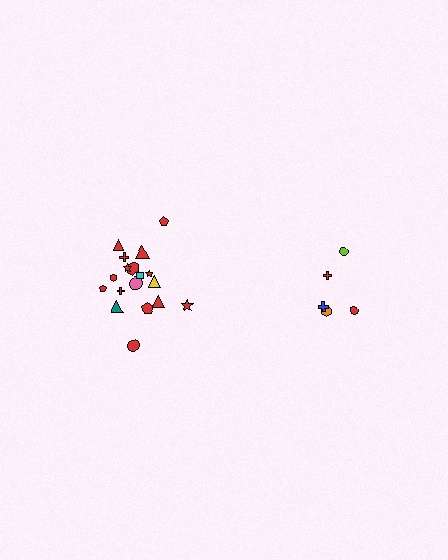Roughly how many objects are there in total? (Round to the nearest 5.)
Roughly 25 objects in total.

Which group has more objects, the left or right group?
The left group.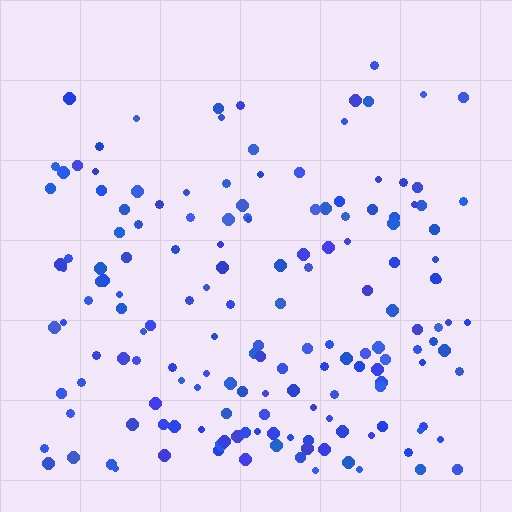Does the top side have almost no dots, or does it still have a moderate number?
Still a moderate number, just noticeably fewer than the bottom.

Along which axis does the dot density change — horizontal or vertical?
Vertical.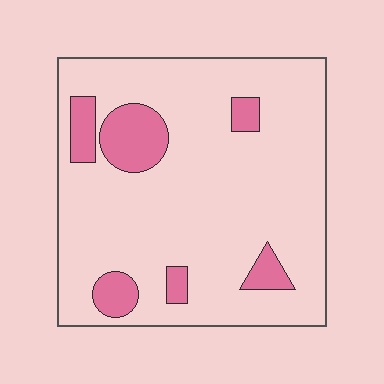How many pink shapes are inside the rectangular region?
6.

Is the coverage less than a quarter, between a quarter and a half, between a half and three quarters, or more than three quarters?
Less than a quarter.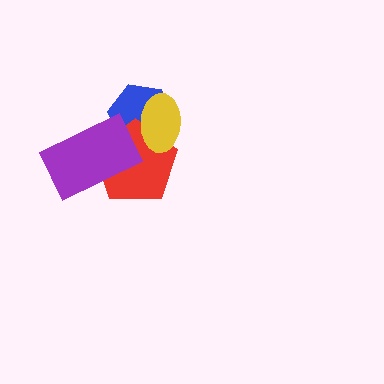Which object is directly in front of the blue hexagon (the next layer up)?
The red pentagon is directly in front of the blue hexagon.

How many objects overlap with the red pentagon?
3 objects overlap with the red pentagon.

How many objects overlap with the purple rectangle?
2 objects overlap with the purple rectangle.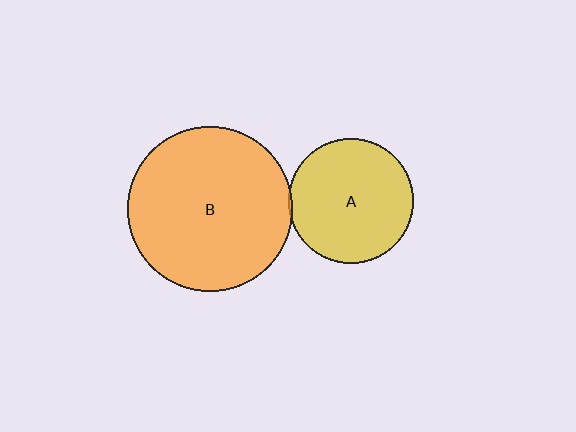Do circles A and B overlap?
Yes.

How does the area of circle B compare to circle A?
Approximately 1.7 times.